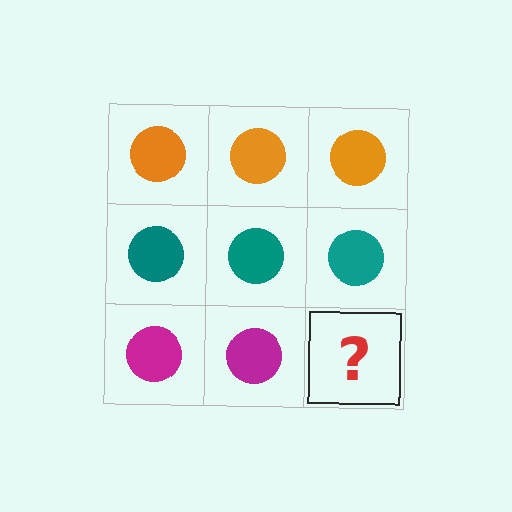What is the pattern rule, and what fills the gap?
The rule is that each row has a consistent color. The gap should be filled with a magenta circle.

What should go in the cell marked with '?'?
The missing cell should contain a magenta circle.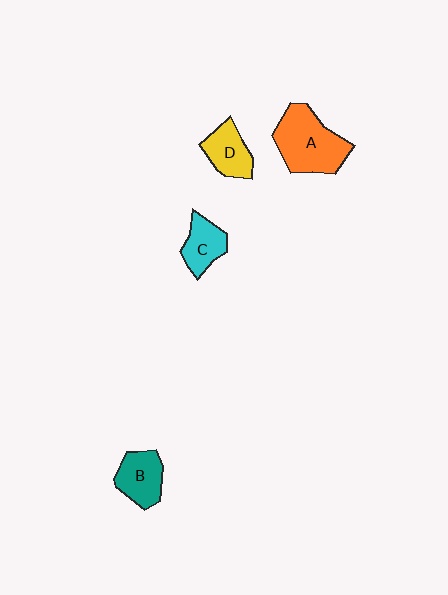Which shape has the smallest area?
Shape C (cyan).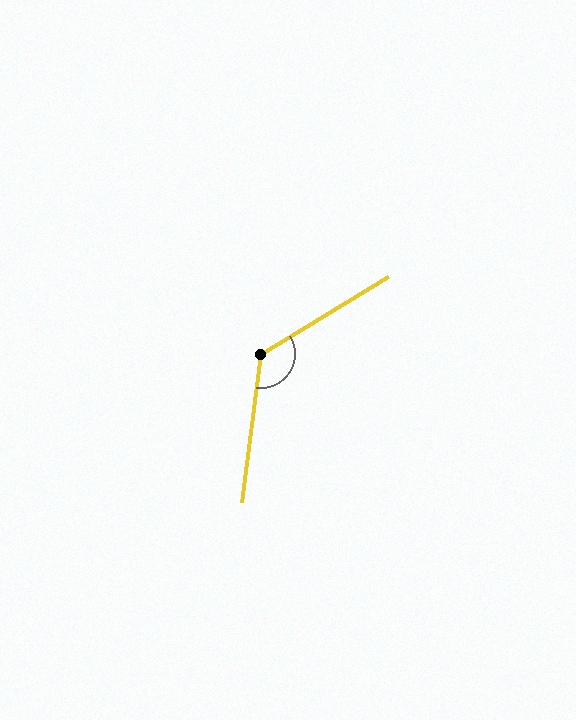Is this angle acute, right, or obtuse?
It is obtuse.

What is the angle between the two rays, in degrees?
Approximately 129 degrees.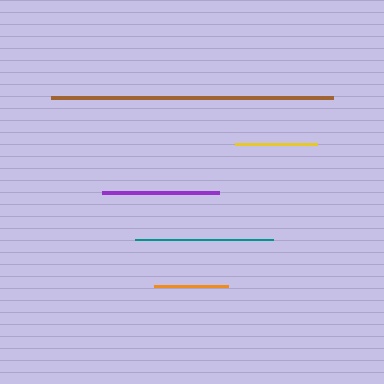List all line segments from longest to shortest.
From longest to shortest: brown, teal, purple, yellow, orange.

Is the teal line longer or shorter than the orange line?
The teal line is longer than the orange line.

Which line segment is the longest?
The brown line is the longest at approximately 283 pixels.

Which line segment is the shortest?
The orange line is the shortest at approximately 74 pixels.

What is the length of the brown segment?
The brown segment is approximately 283 pixels long.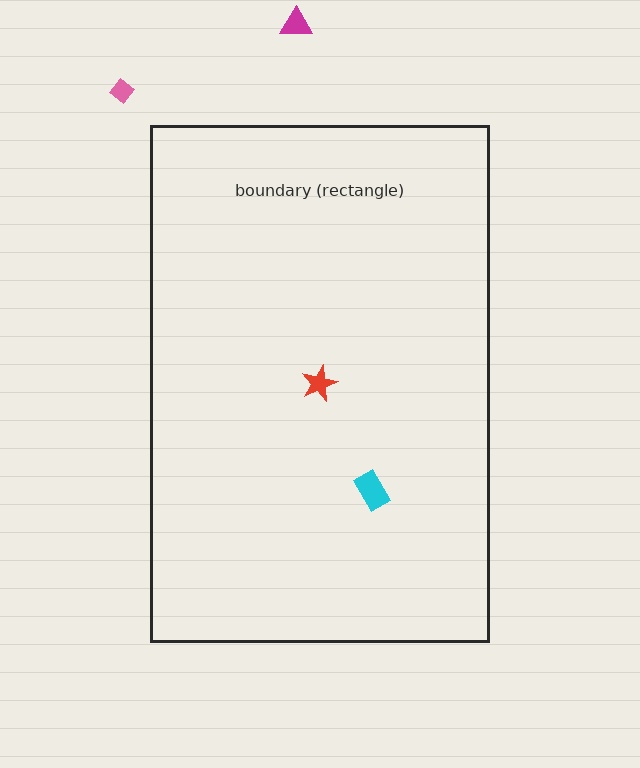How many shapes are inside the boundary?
2 inside, 2 outside.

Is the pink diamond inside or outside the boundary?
Outside.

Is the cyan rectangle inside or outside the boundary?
Inside.